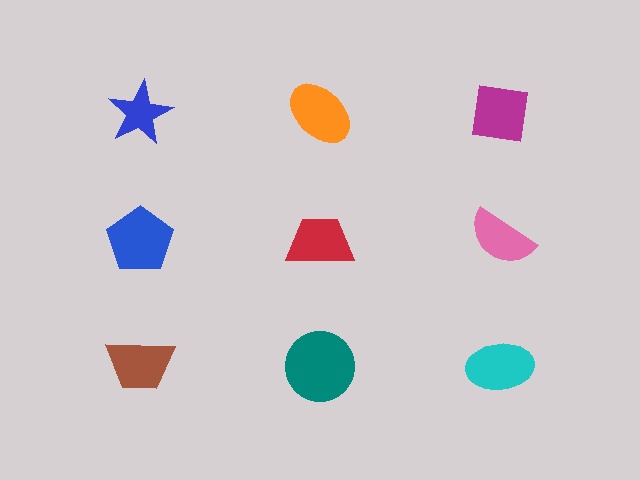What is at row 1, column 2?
An orange ellipse.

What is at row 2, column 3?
A pink semicircle.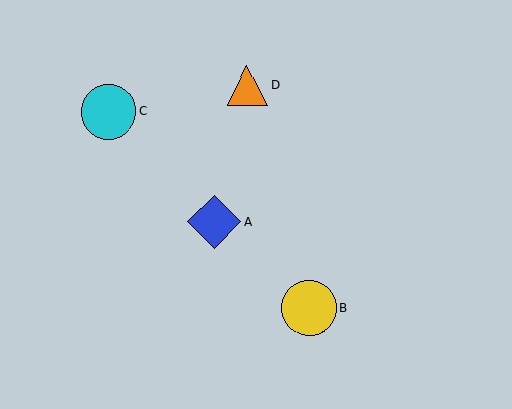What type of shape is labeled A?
Shape A is a blue diamond.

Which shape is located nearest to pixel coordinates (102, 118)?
The cyan circle (labeled C) at (108, 112) is nearest to that location.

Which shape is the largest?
The yellow circle (labeled B) is the largest.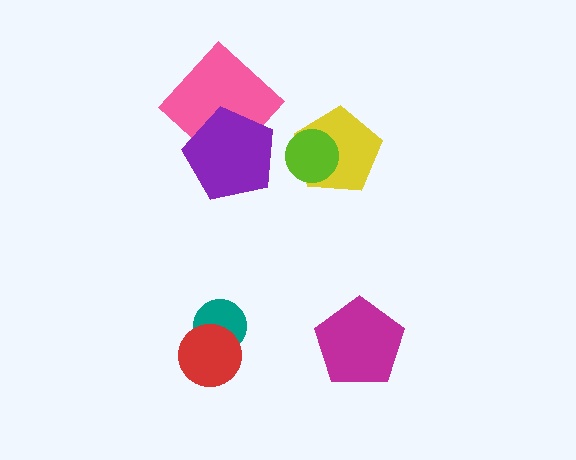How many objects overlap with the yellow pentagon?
1 object overlaps with the yellow pentagon.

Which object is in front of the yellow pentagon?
The lime circle is in front of the yellow pentagon.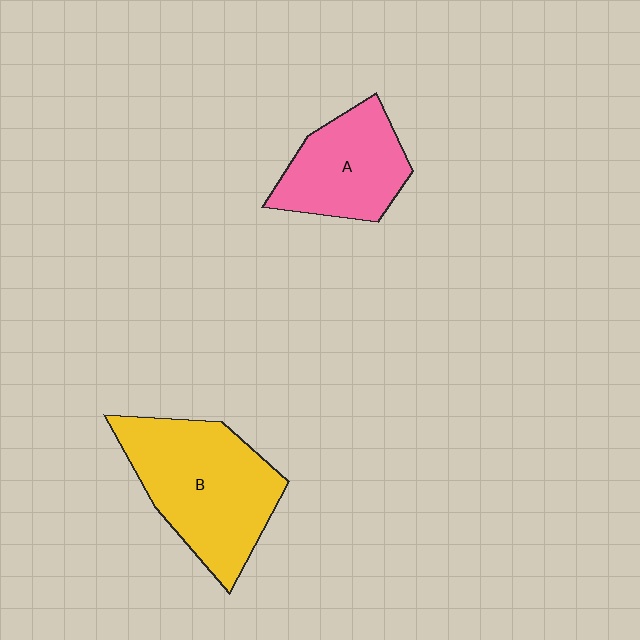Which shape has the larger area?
Shape B (yellow).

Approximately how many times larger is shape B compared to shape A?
Approximately 1.5 times.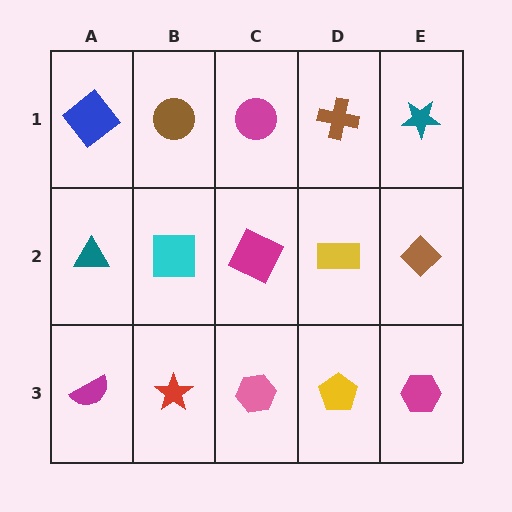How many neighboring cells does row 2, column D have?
4.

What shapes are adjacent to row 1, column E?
A brown diamond (row 2, column E), a brown cross (row 1, column D).